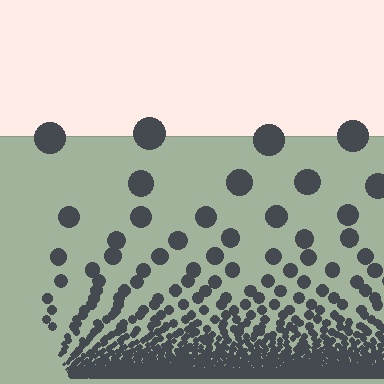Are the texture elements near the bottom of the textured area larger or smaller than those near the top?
Smaller. The gradient is inverted — elements near the bottom are smaller and denser.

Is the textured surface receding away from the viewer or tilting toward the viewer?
The surface appears to tilt toward the viewer. Texture elements get larger and sparser toward the top.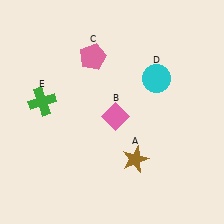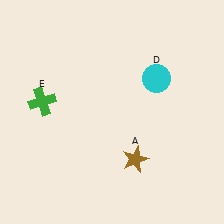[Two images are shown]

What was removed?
The pink pentagon (C), the pink diamond (B) were removed in Image 2.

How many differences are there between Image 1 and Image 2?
There are 2 differences between the two images.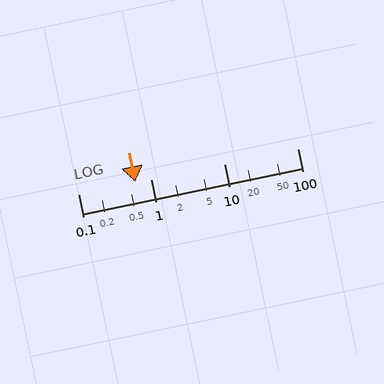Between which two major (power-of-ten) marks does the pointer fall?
The pointer is between 0.1 and 1.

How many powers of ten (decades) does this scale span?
The scale spans 3 decades, from 0.1 to 100.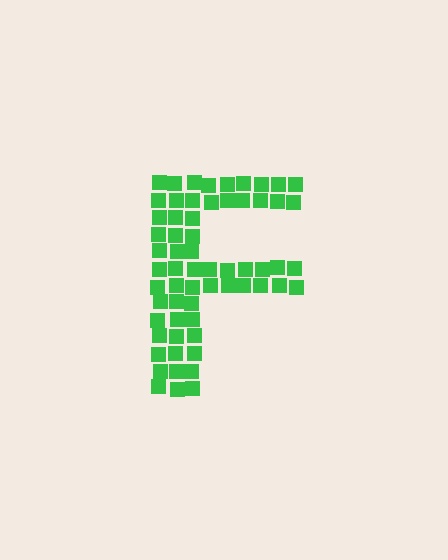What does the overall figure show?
The overall figure shows the letter F.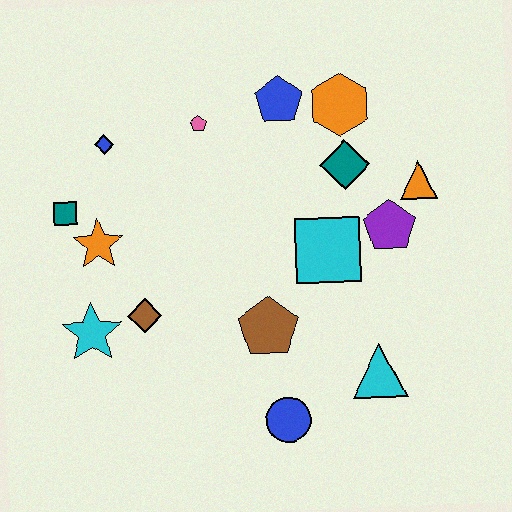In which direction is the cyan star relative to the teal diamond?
The cyan star is to the left of the teal diamond.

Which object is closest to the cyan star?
The brown diamond is closest to the cyan star.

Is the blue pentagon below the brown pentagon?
No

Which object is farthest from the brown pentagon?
The blue diamond is farthest from the brown pentagon.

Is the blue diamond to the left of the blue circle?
Yes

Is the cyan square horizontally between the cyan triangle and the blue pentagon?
Yes